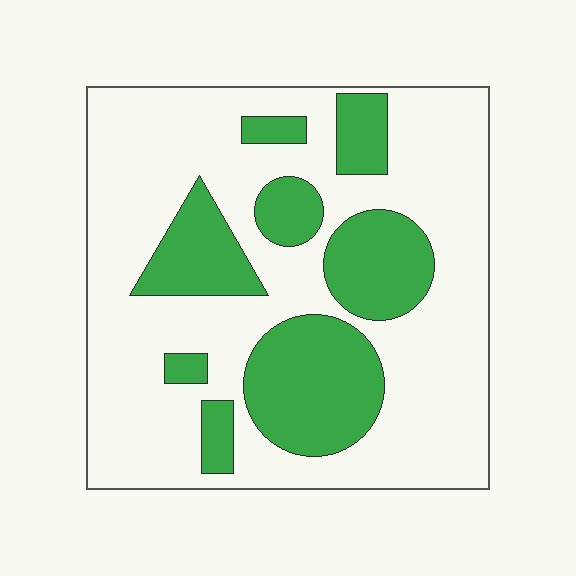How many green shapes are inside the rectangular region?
8.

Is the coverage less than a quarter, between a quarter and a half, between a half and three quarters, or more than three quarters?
Between a quarter and a half.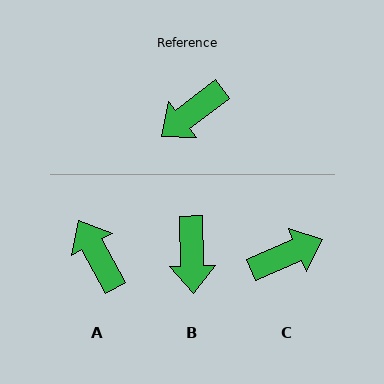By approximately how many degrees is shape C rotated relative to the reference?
Approximately 166 degrees counter-clockwise.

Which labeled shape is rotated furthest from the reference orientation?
C, about 166 degrees away.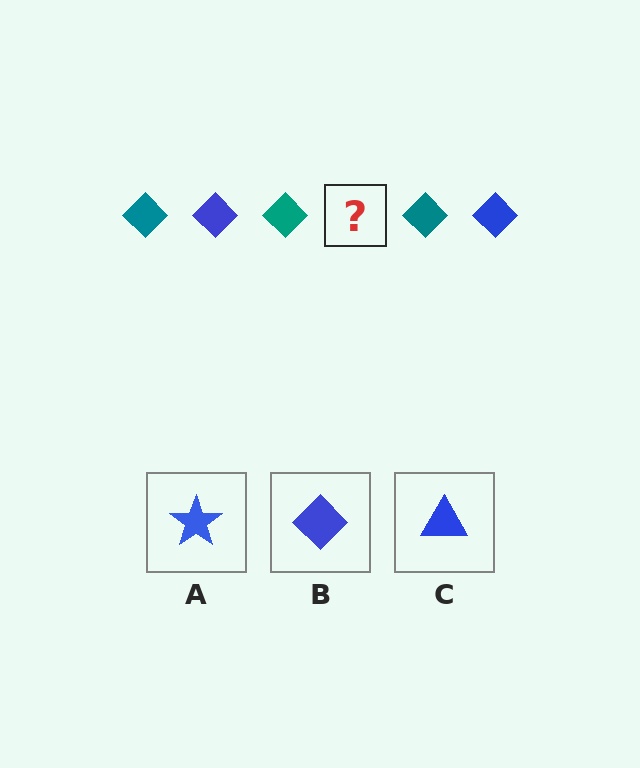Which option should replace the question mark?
Option B.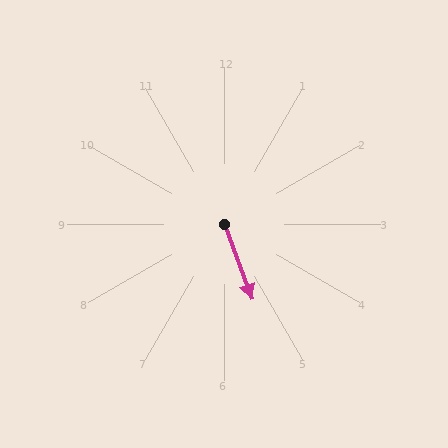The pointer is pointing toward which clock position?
Roughly 5 o'clock.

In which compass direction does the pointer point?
South.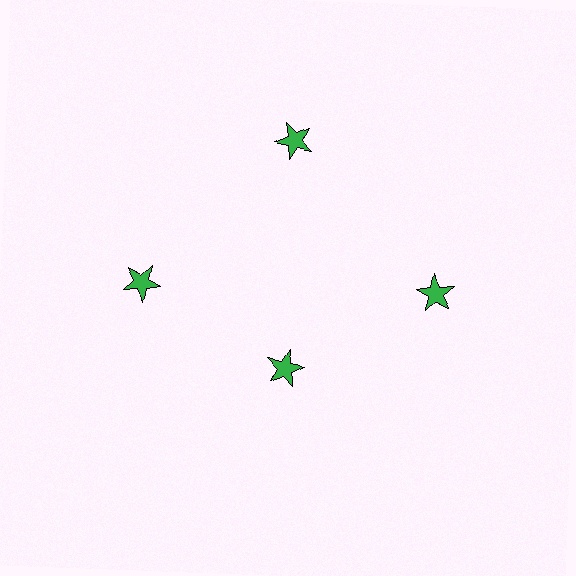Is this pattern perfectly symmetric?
No. The 4 green stars are arranged in a ring, but one element near the 6 o'clock position is pulled inward toward the center, breaking the 4-fold rotational symmetry.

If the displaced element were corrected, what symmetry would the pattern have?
It would have 4-fold rotational symmetry — the pattern would map onto itself every 90 degrees.